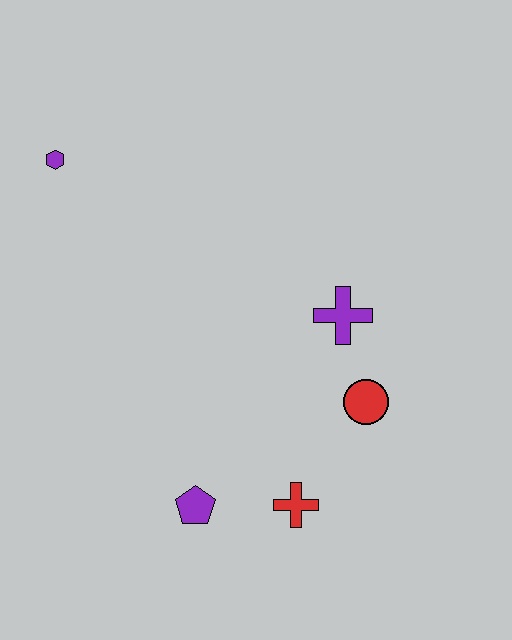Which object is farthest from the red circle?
The purple hexagon is farthest from the red circle.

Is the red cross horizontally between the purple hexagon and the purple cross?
Yes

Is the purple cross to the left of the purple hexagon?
No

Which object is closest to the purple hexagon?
The purple cross is closest to the purple hexagon.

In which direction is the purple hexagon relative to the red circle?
The purple hexagon is to the left of the red circle.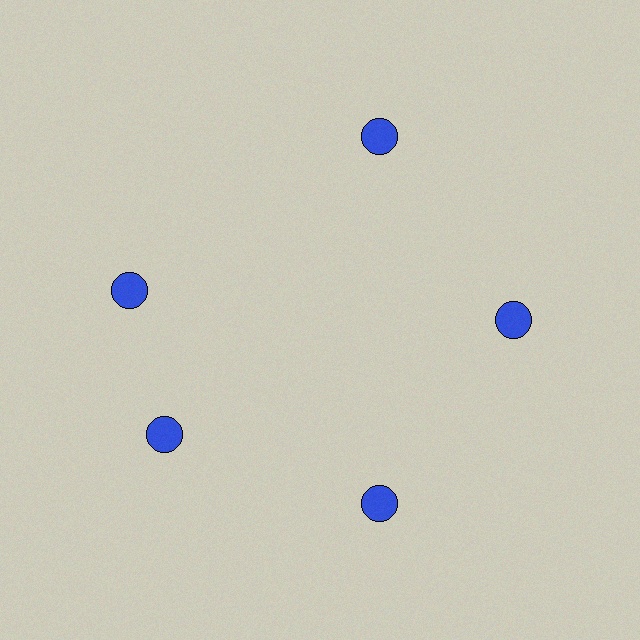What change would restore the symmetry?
The symmetry would be restored by rotating it back into even spacing with its neighbors so that all 5 circles sit at equal angles and equal distance from the center.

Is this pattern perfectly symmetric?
No. The 5 blue circles are arranged in a ring, but one element near the 10 o'clock position is rotated out of alignment along the ring, breaking the 5-fold rotational symmetry.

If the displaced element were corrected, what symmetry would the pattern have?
It would have 5-fold rotational symmetry — the pattern would map onto itself every 72 degrees.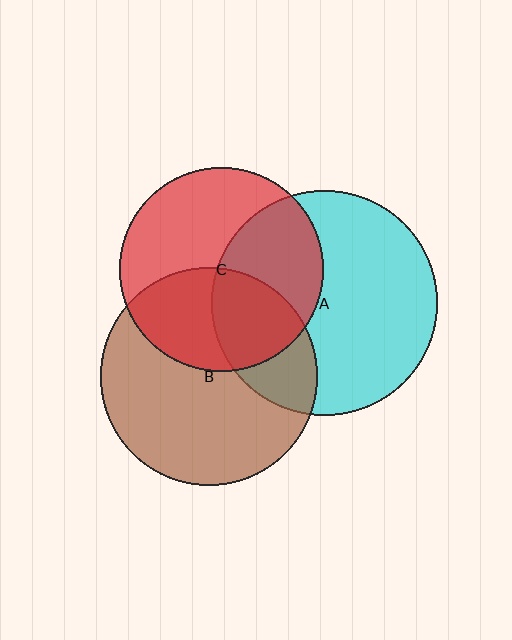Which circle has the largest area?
Circle A (cyan).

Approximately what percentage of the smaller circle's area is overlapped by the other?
Approximately 40%.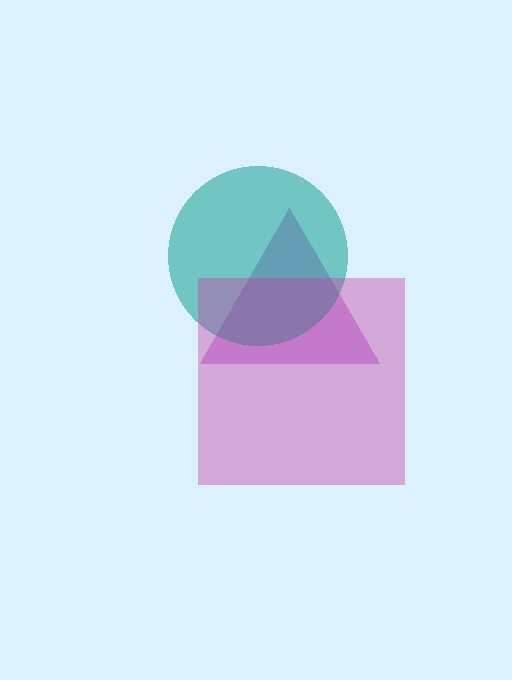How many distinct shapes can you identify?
There are 3 distinct shapes: a purple triangle, a teal circle, a magenta square.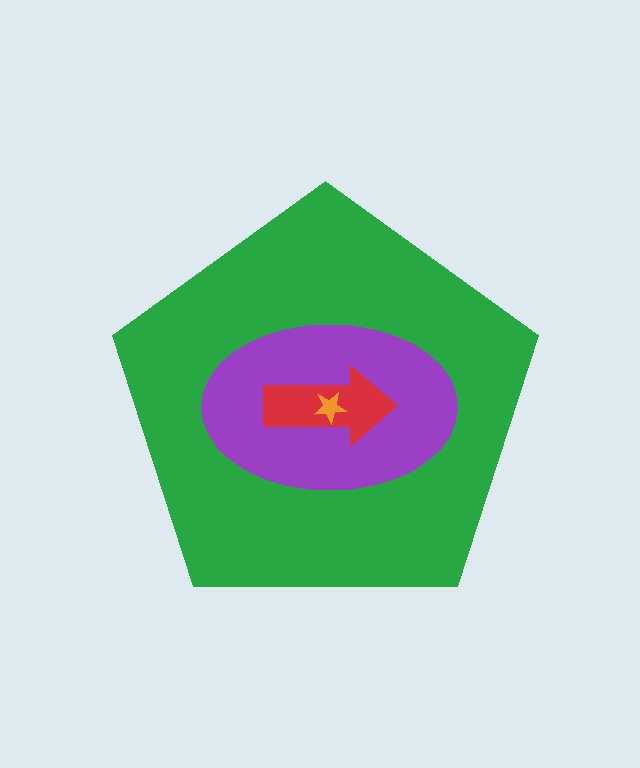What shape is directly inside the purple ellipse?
The red arrow.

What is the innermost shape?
The orange star.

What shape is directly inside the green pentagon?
The purple ellipse.